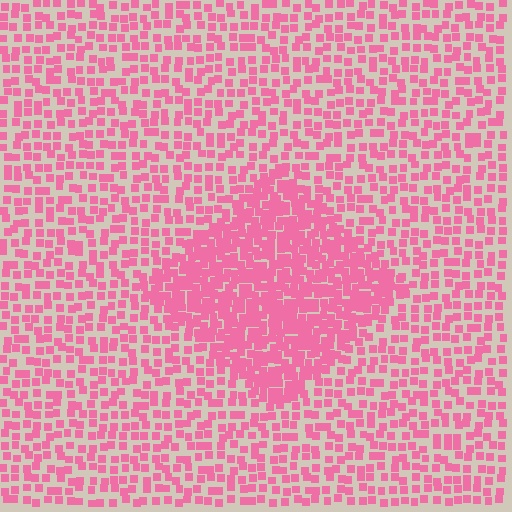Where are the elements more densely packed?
The elements are more densely packed inside the diamond boundary.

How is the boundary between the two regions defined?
The boundary is defined by a change in element density (approximately 2.1x ratio). All elements are the same color, size, and shape.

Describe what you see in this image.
The image contains small pink elements arranged at two different densities. A diamond-shaped region is visible where the elements are more densely packed than the surrounding area.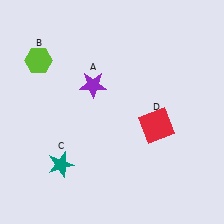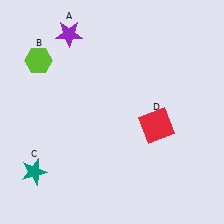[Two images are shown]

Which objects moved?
The objects that moved are: the purple star (A), the teal star (C).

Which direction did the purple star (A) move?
The purple star (A) moved up.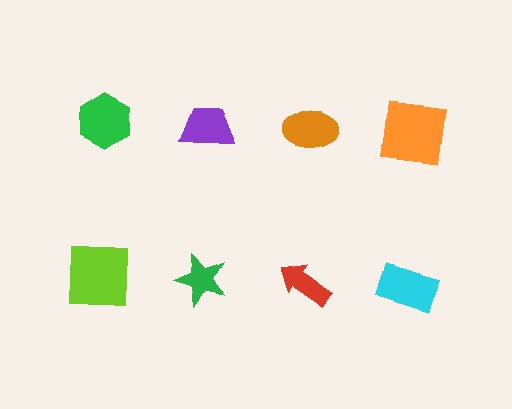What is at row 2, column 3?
A red arrow.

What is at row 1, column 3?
An orange ellipse.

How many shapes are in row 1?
4 shapes.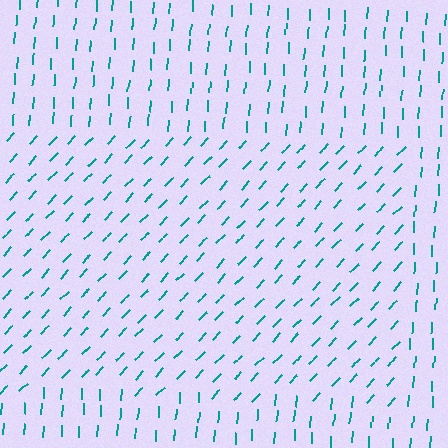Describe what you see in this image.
The image is filled with small teal line segments. A rectangle region in the image has lines oriented differently from the surrounding lines, creating a visible texture boundary.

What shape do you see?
I see a rectangle.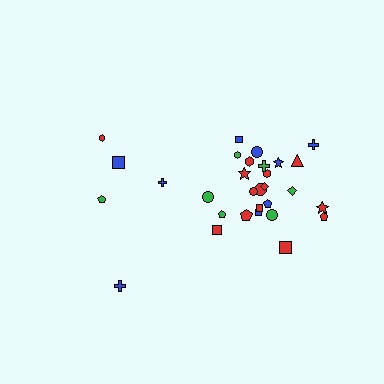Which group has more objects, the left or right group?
The right group.